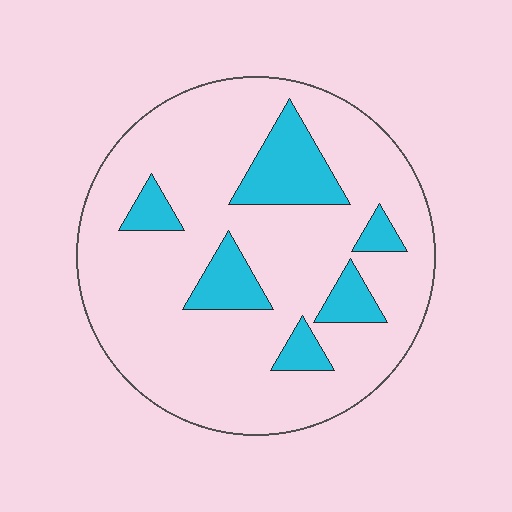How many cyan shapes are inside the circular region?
6.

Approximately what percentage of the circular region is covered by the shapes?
Approximately 20%.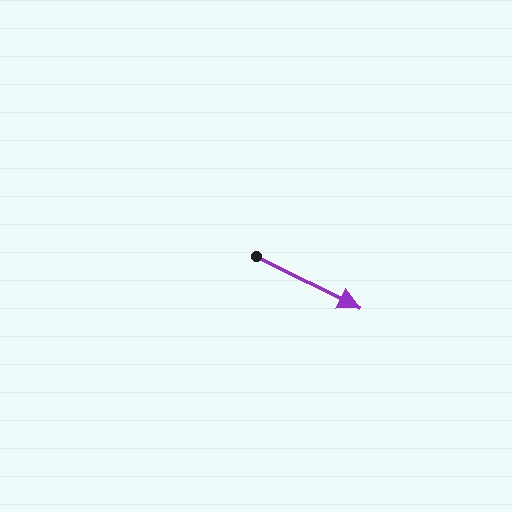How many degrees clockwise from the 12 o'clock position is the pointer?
Approximately 117 degrees.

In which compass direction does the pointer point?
Southeast.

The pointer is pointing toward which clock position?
Roughly 4 o'clock.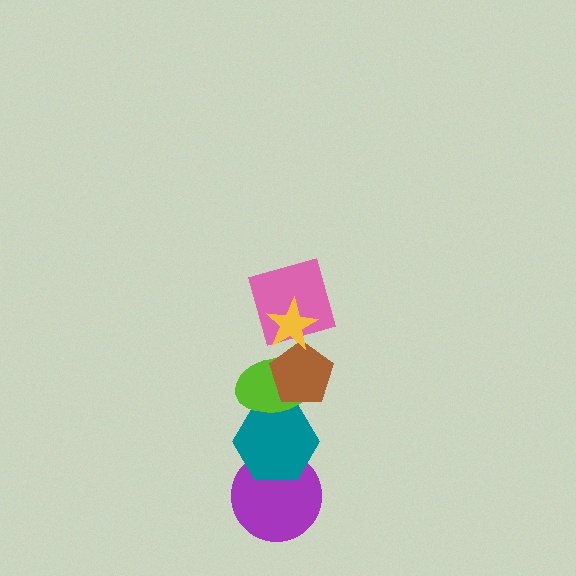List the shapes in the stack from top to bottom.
From top to bottom: the yellow star, the pink square, the brown pentagon, the lime ellipse, the teal hexagon, the purple circle.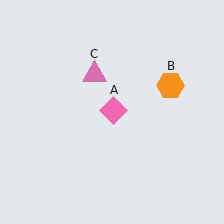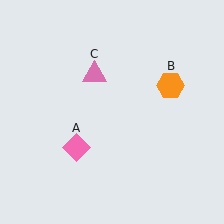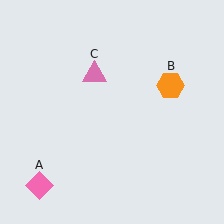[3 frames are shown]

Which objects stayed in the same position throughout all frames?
Orange hexagon (object B) and pink triangle (object C) remained stationary.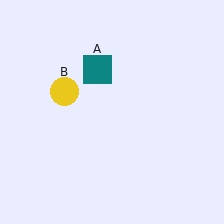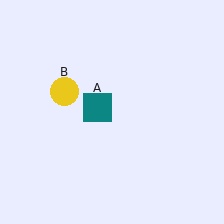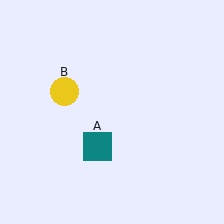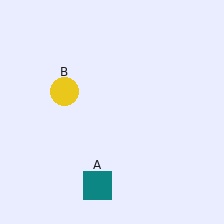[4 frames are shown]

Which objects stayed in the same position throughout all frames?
Yellow circle (object B) remained stationary.